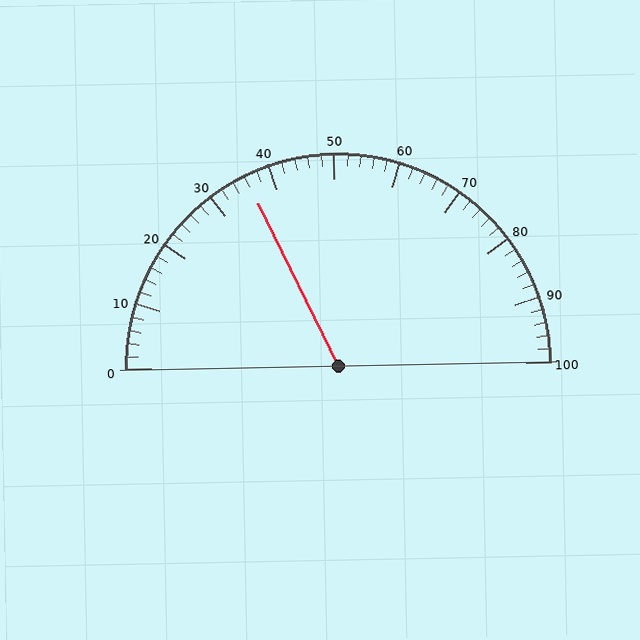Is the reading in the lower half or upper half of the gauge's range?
The reading is in the lower half of the range (0 to 100).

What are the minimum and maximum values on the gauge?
The gauge ranges from 0 to 100.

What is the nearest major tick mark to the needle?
The nearest major tick mark is 40.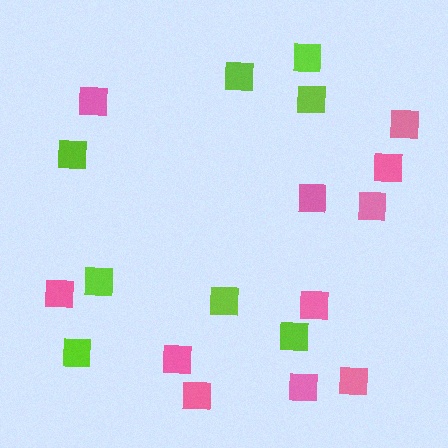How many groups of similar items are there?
There are 2 groups: one group of lime squares (8) and one group of pink squares (11).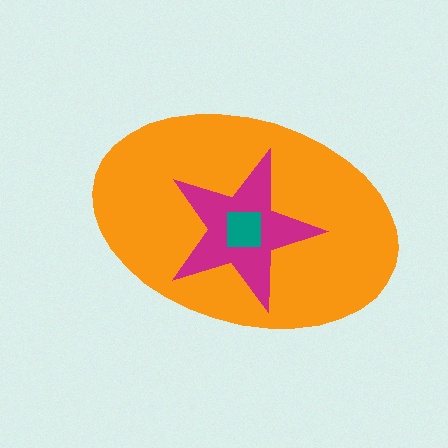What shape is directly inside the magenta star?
The teal square.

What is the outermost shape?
The orange ellipse.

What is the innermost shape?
The teal square.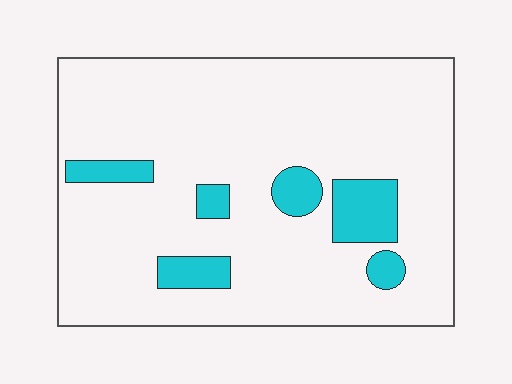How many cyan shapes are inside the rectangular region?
6.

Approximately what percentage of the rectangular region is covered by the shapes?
Approximately 10%.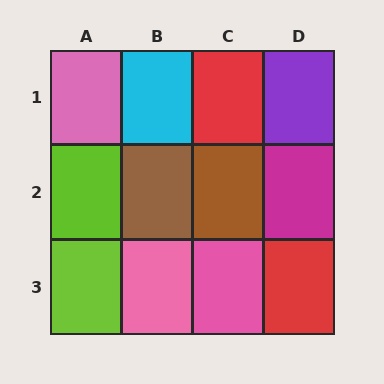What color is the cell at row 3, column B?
Pink.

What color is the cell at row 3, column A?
Lime.